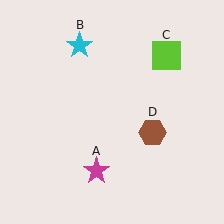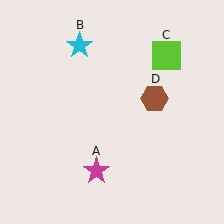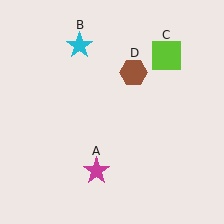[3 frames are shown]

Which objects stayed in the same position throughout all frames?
Magenta star (object A) and cyan star (object B) and lime square (object C) remained stationary.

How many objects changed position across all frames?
1 object changed position: brown hexagon (object D).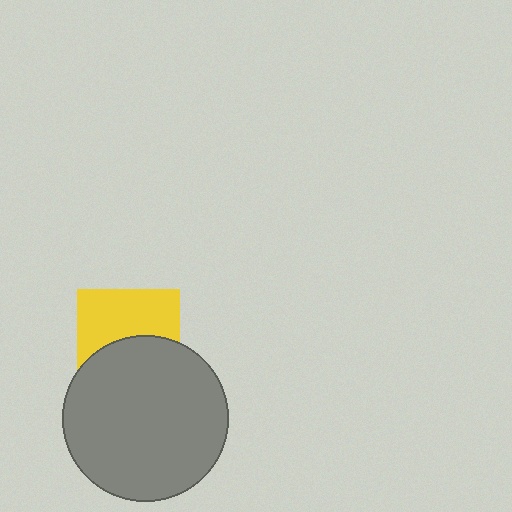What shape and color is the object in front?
The object in front is a gray circle.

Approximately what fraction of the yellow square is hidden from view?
Roughly 48% of the yellow square is hidden behind the gray circle.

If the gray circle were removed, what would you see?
You would see the complete yellow square.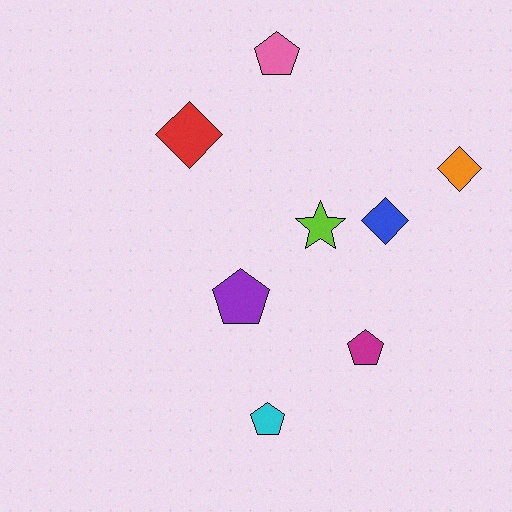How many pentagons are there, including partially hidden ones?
There are 4 pentagons.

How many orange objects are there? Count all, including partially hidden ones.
There is 1 orange object.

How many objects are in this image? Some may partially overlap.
There are 8 objects.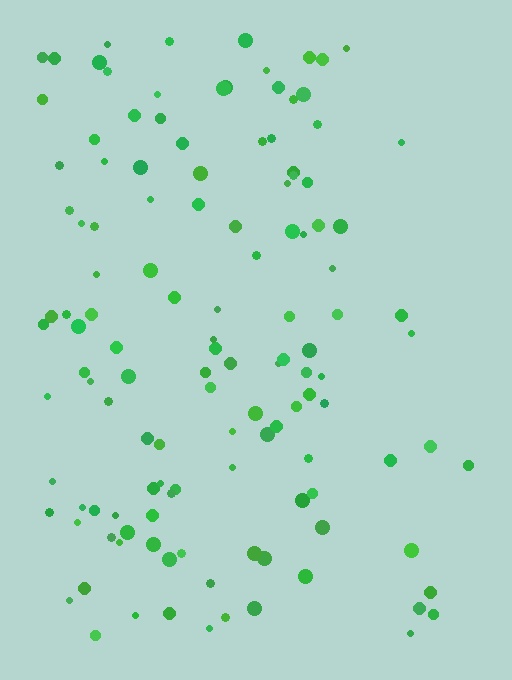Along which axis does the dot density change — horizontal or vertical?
Horizontal.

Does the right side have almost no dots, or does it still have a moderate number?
Still a moderate number, just noticeably fewer than the left.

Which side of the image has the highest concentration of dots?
The left.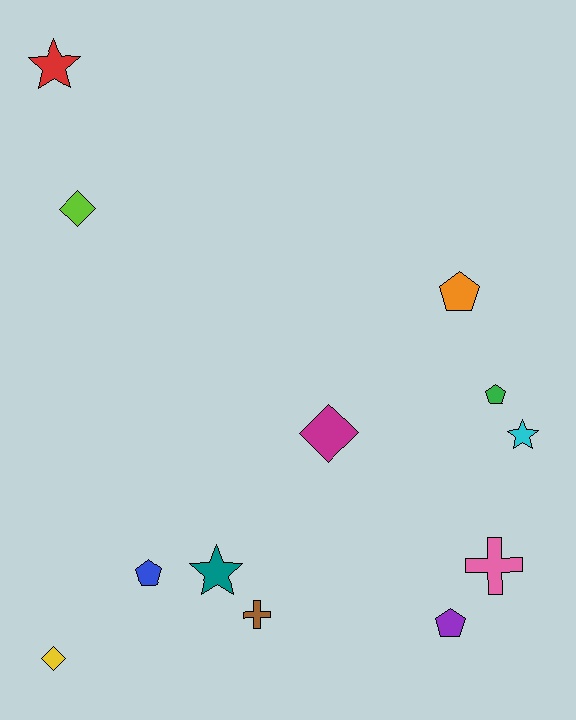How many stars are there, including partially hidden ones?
There are 3 stars.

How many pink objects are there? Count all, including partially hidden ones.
There is 1 pink object.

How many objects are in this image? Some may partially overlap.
There are 12 objects.